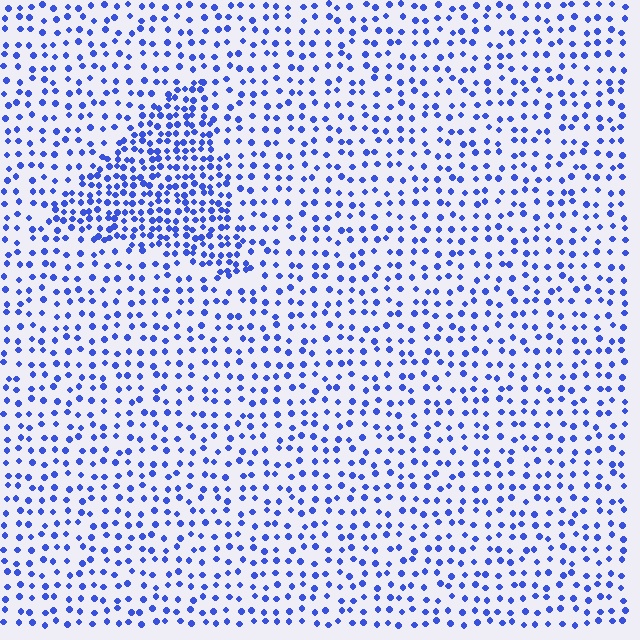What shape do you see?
I see a triangle.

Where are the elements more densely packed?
The elements are more densely packed inside the triangle boundary.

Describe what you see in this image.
The image contains small blue elements arranged at two different densities. A triangle-shaped region is visible where the elements are more densely packed than the surrounding area.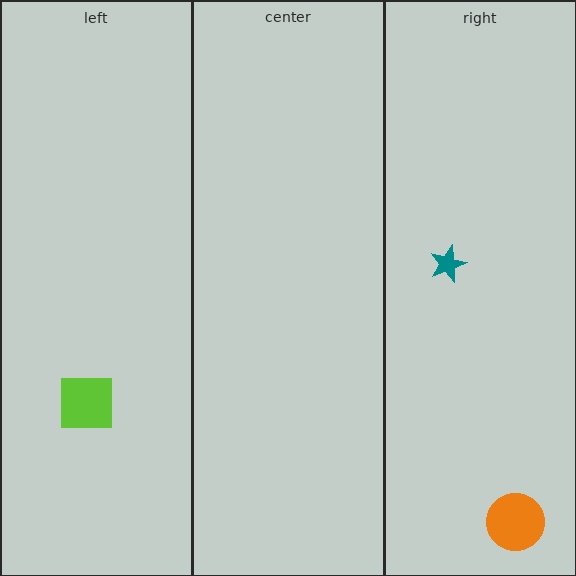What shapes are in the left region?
The lime square.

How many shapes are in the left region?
1.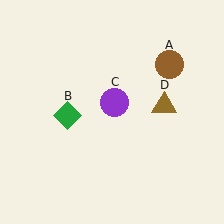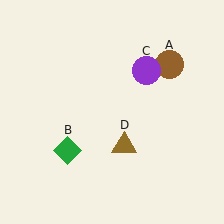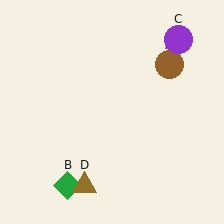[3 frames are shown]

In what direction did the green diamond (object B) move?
The green diamond (object B) moved down.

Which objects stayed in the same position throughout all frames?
Brown circle (object A) remained stationary.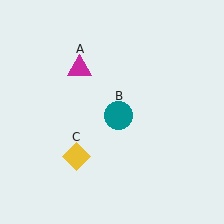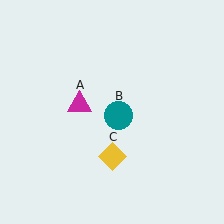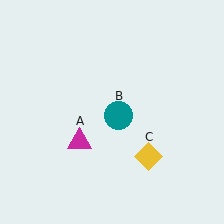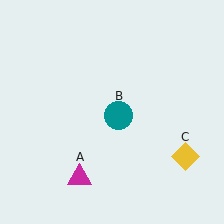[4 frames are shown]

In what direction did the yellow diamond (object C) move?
The yellow diamond (object C) moved right.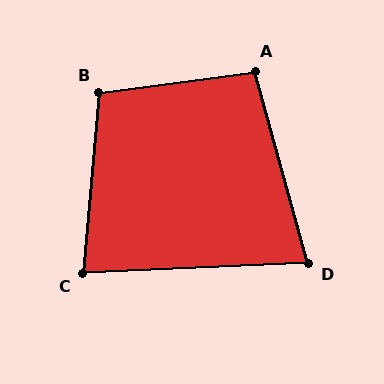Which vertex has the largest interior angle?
B, at approximately 103 degrees.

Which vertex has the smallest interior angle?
D, at approximately 77 degrees.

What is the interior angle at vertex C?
Approximately 82 degrees (acute).